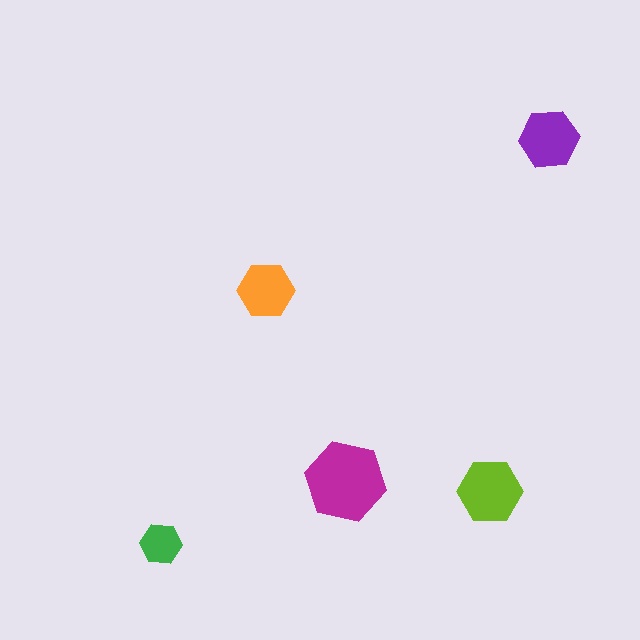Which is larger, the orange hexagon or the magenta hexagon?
The magenta one.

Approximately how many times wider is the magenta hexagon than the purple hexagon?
About 1.5 times wider.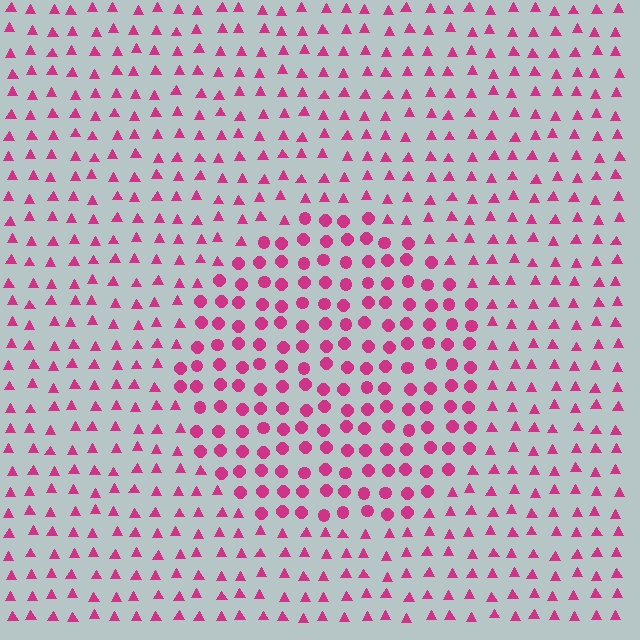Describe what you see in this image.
The image is filled with small magenta elements arranged in a uniform grid. A circle-shaped region contains circles, while the surrounding area contains triangles. The boundary is defined purely by the change in element shape.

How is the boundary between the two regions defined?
The boundary is defined by a change in element shape: circles inside vs. triangles outside. All elements share the same color and spacing.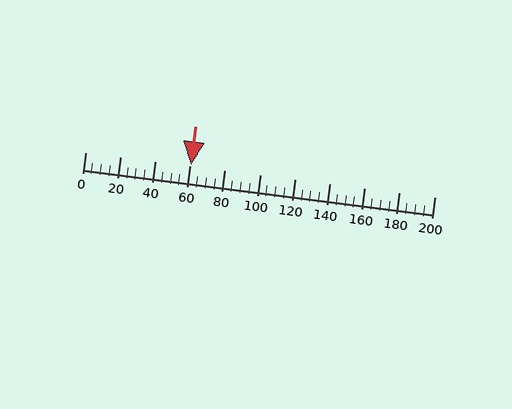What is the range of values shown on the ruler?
The ruler shows values from 0 to 200.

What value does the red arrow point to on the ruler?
The red arrow points to approximately 60.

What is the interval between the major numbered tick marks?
The major tick marks are spaced 20 units apart.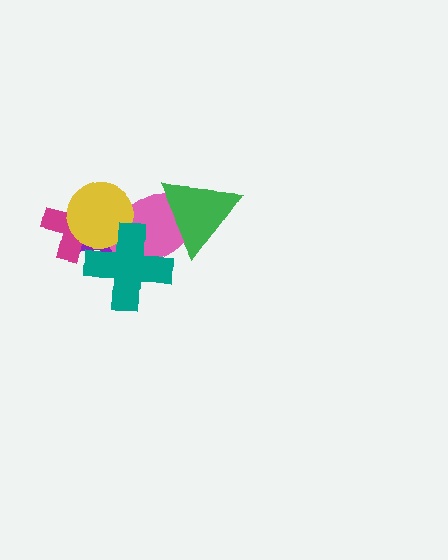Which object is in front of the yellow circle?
The teal cross is in front of the yellow circle.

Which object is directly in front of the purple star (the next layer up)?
The magenta cross is directly in front of the purple star.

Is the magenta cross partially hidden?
Yes, it is partially covered by another shape.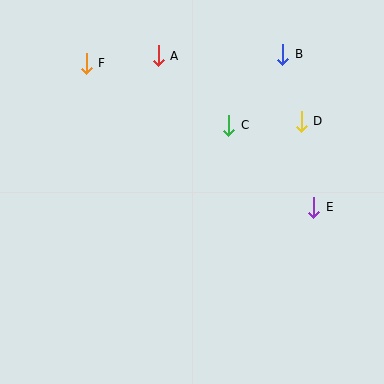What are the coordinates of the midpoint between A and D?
The midpoint between A and D is at (230, 89).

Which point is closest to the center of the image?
Point C at (229, 125) is closest to the center.